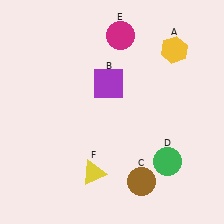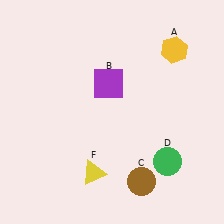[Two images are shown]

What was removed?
The magenta circle (E) was removed in Image 2.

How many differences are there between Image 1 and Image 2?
There is 1 difference between the two images.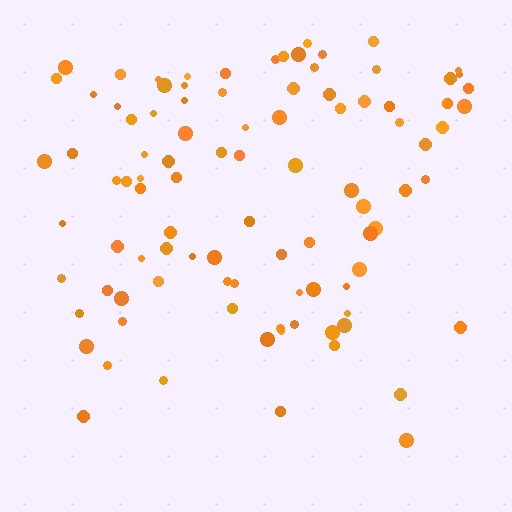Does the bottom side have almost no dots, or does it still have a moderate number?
Still a moderate number, just noticeably fewer than the top.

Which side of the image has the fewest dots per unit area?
The bottom.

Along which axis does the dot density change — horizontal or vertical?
Vertical.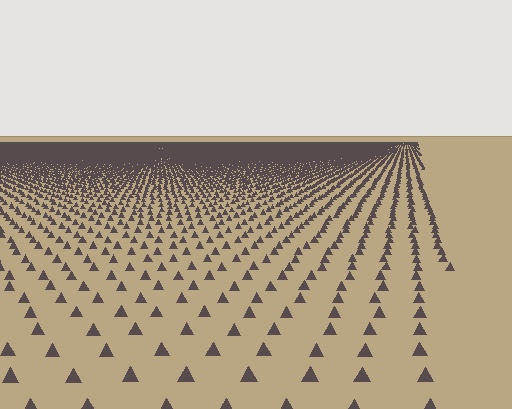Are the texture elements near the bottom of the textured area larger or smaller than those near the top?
Larger. Near the bottom, elements are closer to the viewer and appear at a bigger on-screen size.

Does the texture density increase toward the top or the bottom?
Density increases toward the top.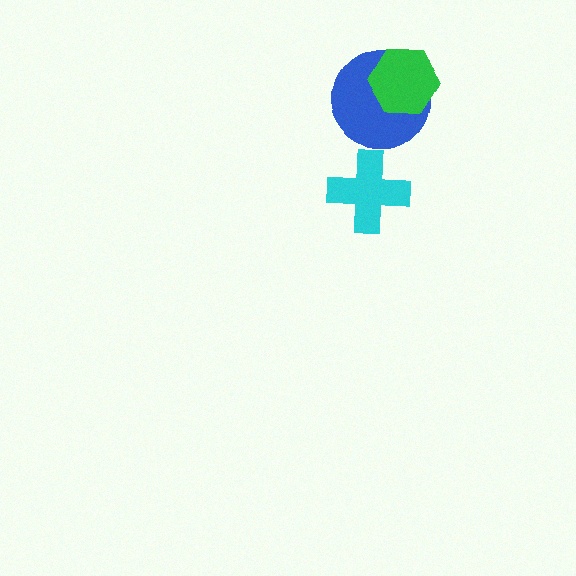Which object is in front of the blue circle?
The green hexagon is in front of the blue circle.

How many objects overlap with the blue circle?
1 object overlaps with the blue circle.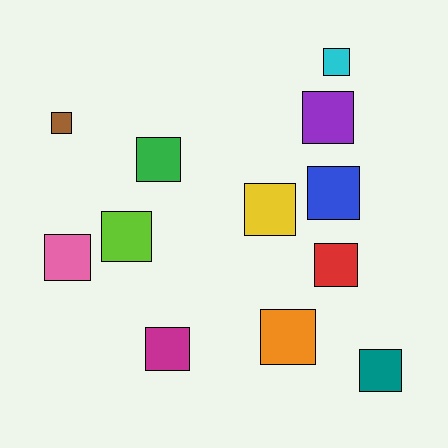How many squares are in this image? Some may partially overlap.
There are 12 squares.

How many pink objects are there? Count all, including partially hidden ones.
There is 1 pink object.